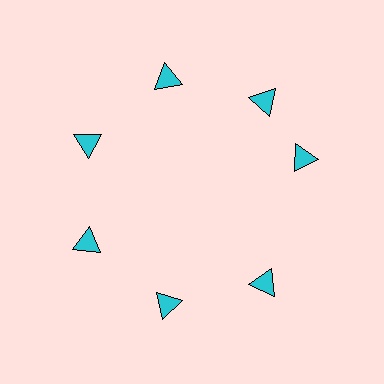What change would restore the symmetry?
The symmetry would be restored by rotating it back into even spacing with its neighbors so that all 7 triangles sit at equal angles and equal distance from the center.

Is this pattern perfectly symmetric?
No. The 7 cyan triangles are arranged in a ring, but one element near the 3 o'clock position is rotated out of alignment along the ring, breaking the 7-fold rotational symmetry.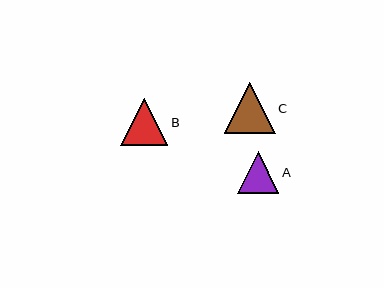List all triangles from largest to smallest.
From largest to smallest: C, B, A.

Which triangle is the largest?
Triangle C is the largest with a size of approximately 51 pixels.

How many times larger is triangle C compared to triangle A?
Triangle C is approximately 1.2 times the size of triangle A.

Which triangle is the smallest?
Triangle A is the smallest with a size of approximately 42 pixels.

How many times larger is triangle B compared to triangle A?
Triangle B is approximately 1.1 times the size of triangle A.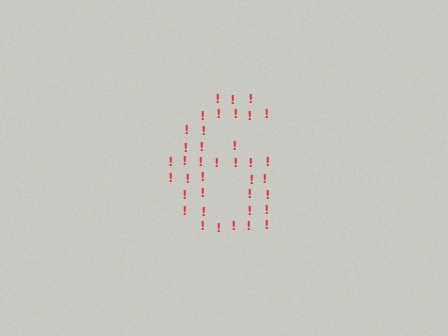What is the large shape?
The large shape is the digit 6.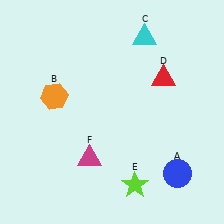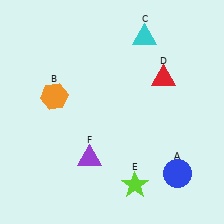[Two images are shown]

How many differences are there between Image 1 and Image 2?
There is 1 difference between the two images.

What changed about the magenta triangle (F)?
In Image 1, F is magenta. In Image 2, it changed to purple.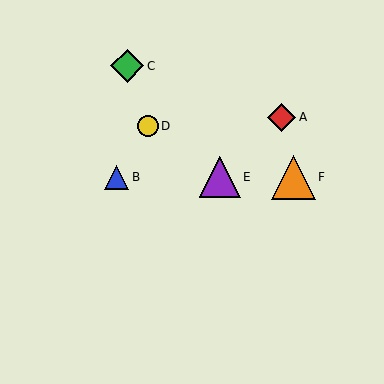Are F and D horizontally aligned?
No, F is at y≈177 and D is at y≈126.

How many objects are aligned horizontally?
3 objects (B, E, F) are aligned horizontally.